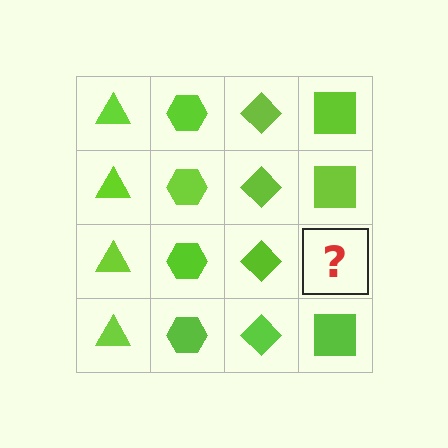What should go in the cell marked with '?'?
The missing cell should contain a lime square.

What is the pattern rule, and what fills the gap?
The rule is that each column has a consistent shape. The gap should be filled with a lime square.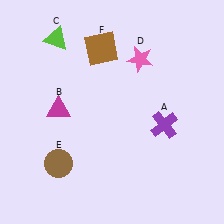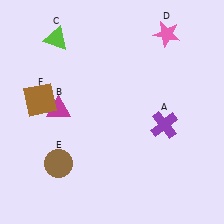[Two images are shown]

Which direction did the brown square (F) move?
The brown square (F) moved left.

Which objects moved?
The objects that moved are: the pink star (D), the brown square (F).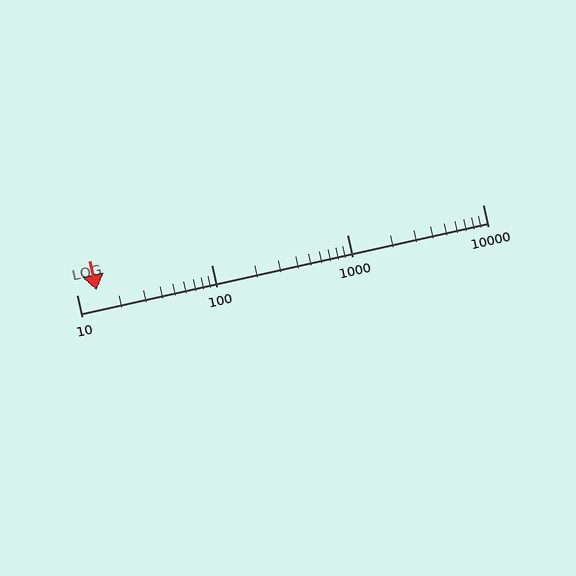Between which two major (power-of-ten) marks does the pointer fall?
The pointer is between 10 and 100.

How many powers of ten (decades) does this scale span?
The scale spans 3 decades, from 10 to 10000.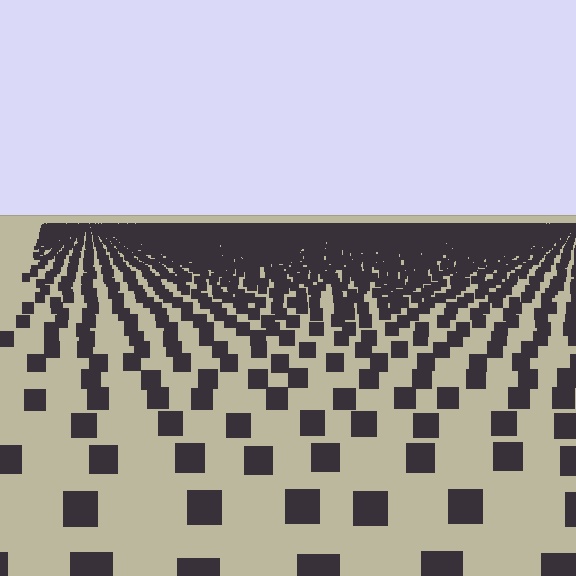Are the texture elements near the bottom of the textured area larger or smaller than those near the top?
Larger. Near the bottom, elements are closer to the viewer and appear at a bigger on-screen size.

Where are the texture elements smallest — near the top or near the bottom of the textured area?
Near the top.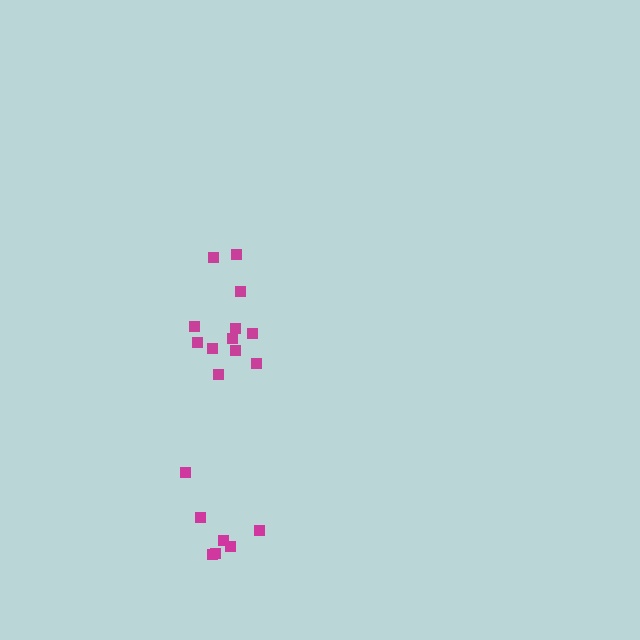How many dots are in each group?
Group 1: 7 dots, Group 2: 12 dots (19 total).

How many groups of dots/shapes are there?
There are 2 groups.